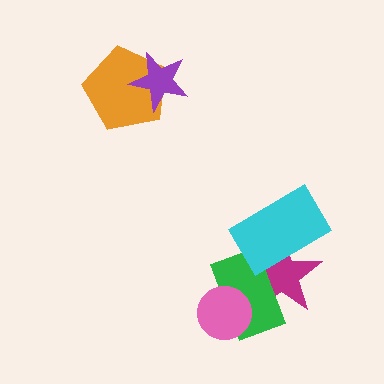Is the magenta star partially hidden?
Yes, it is partially covered by another shape.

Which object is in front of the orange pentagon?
The purple star is in front of the orange pentagon.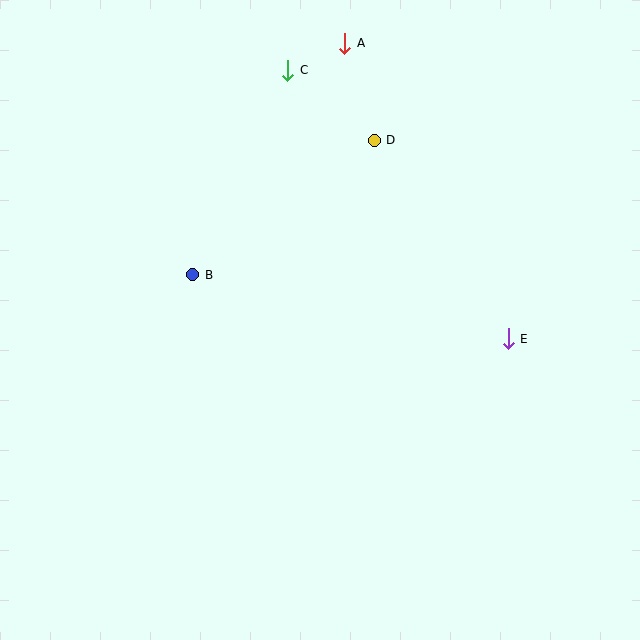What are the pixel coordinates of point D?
Point D is at (374, 140).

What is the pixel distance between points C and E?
The distance between C and E is 348 pixels.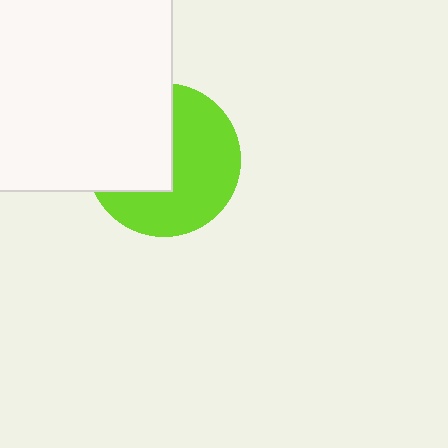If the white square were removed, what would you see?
You would see the complete lime circle.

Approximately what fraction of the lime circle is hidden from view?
Roughly 43% of the lime circle is hidden behind the white square.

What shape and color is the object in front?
The object in front is a white square.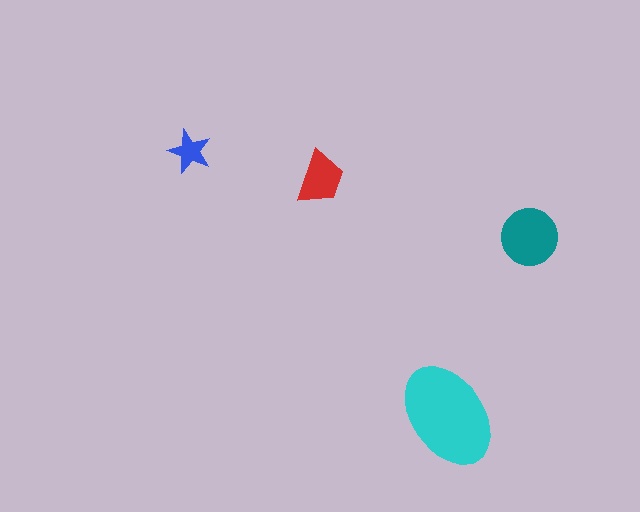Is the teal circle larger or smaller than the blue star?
Larger.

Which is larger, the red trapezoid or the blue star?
The red trapezoid.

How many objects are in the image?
There are 4 objects in the image.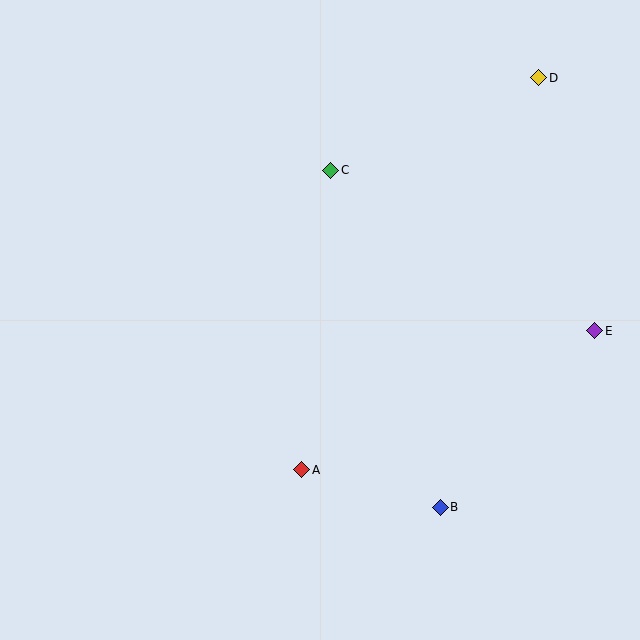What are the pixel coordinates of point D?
Point D is at (539, 78).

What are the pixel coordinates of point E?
Point E is at (595, 331).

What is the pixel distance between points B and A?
The distance between B and A is 144 pixels.